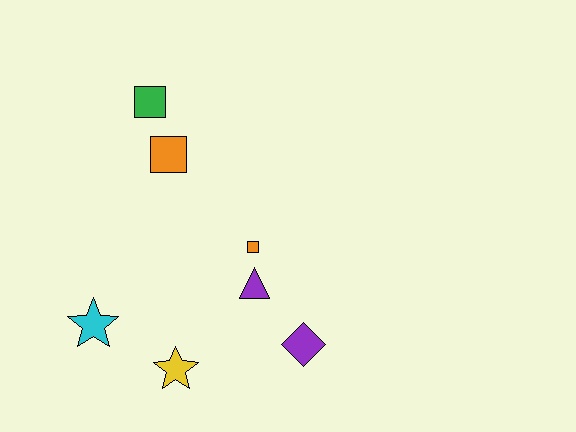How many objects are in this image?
There are 7 objects.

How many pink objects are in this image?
There are no pink objects.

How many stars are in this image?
There are 2 stars.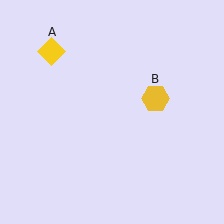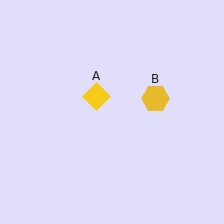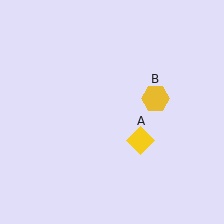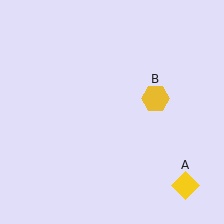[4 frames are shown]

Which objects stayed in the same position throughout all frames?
Yellow hexagon (object B) remained stationary.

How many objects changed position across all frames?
1 object changed position: yellow diamond (object A).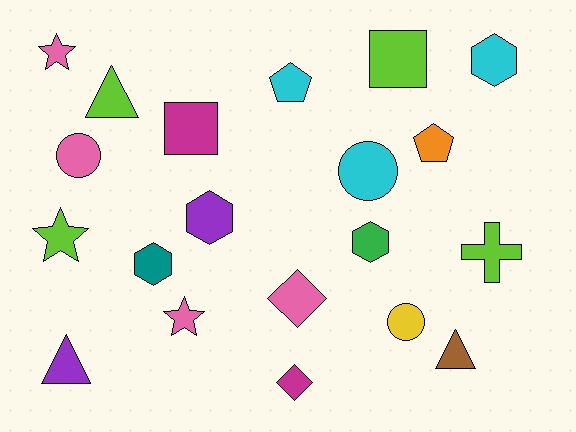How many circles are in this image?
There are 3 circles.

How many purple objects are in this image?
There are 2 purple objects.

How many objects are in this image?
There are 20 objects.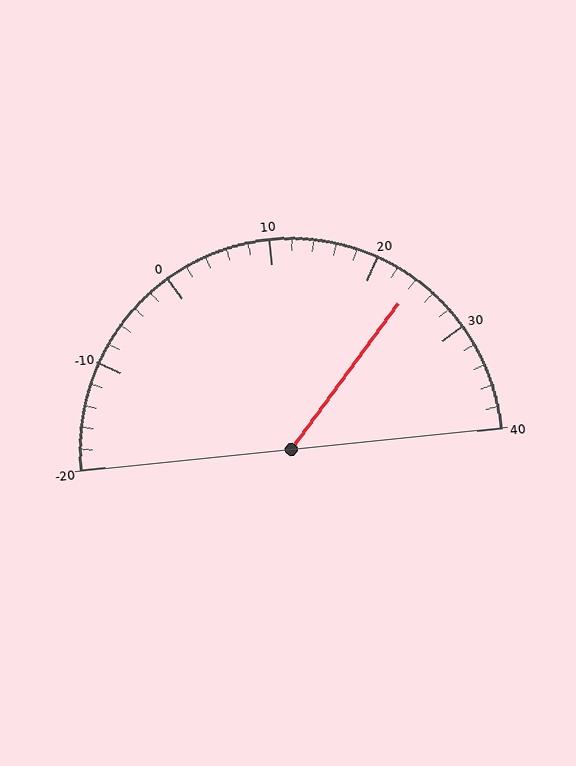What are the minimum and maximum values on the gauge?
The gauge ranges from -20 to 40.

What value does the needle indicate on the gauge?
The needle indicates approximately 24.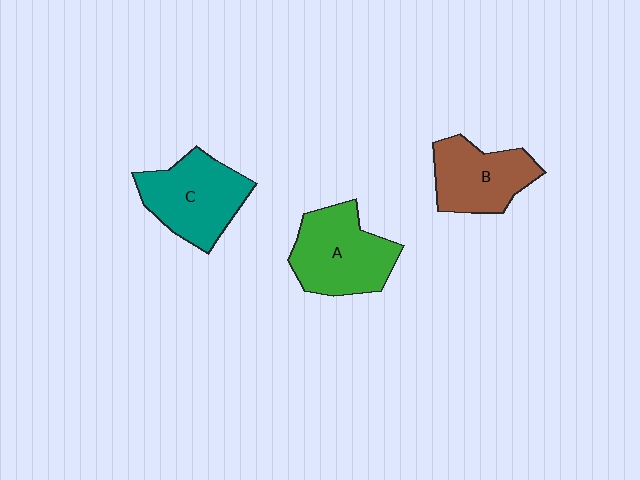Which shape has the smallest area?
Shape B (brown).